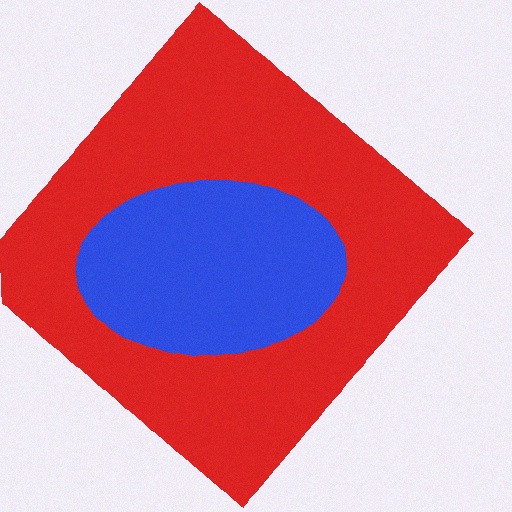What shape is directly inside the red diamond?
The blue ellipse.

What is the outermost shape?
The red diamond.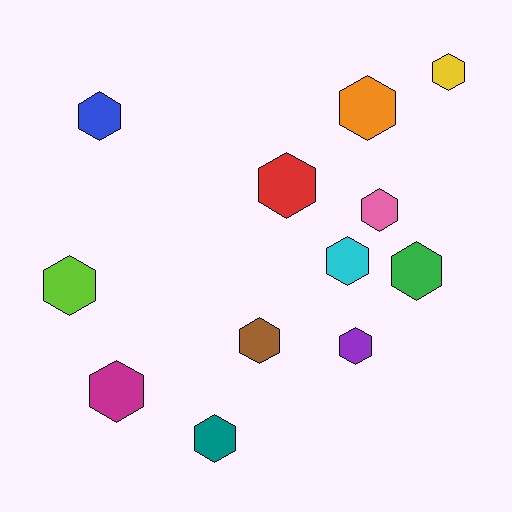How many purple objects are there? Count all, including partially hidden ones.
There is 1 purple object.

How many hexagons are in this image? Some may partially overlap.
There are 12 hexagons.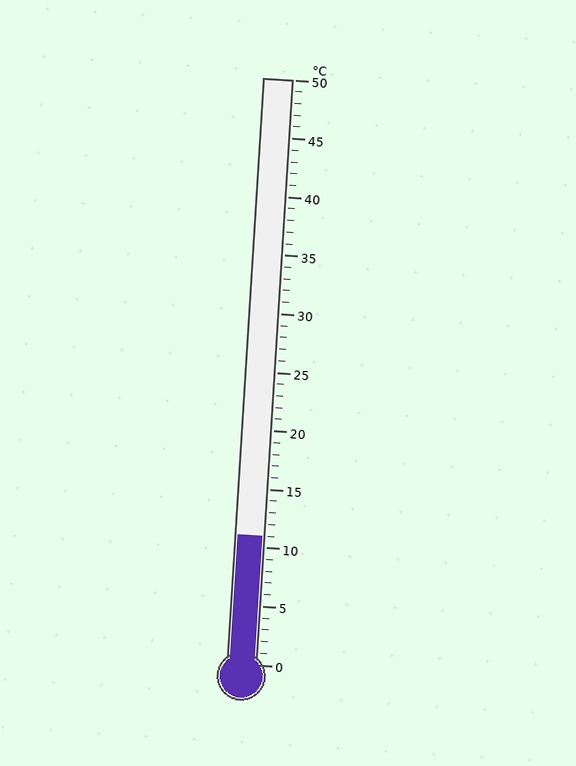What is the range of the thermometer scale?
The thermometer scale ranges from 0°C to 50°C.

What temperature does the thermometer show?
The thermometer shows approximately 11°C.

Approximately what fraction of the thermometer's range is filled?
The thermometer is filled to approximately 20% of its range.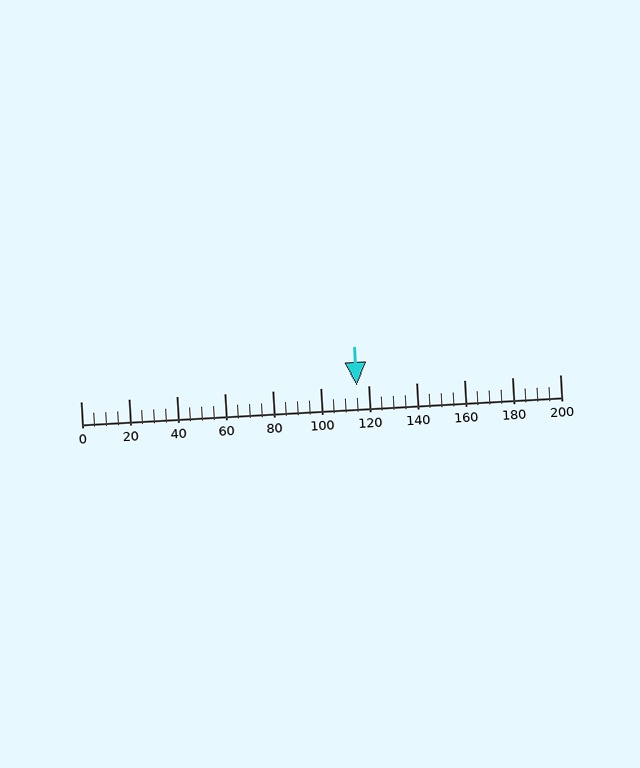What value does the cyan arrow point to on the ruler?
The cyan arrow points to approximately 115.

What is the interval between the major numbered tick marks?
The major tick marks are spaced 20 units apart.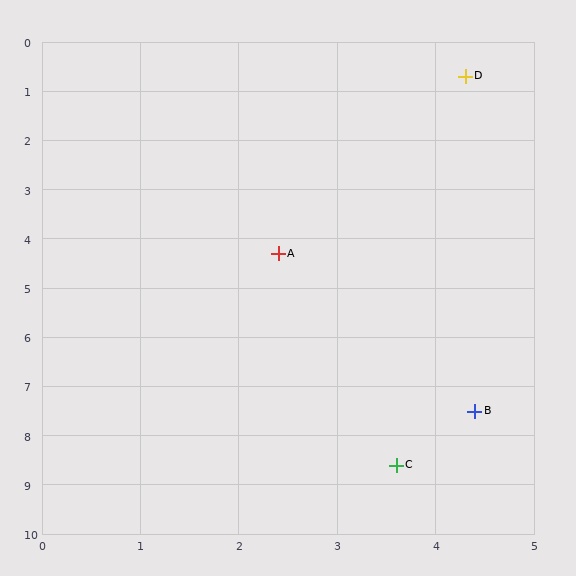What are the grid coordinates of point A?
Point A is at approximately (2.4, 4.3).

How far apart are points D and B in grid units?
Points D and B are about 6.8 grid units apart.